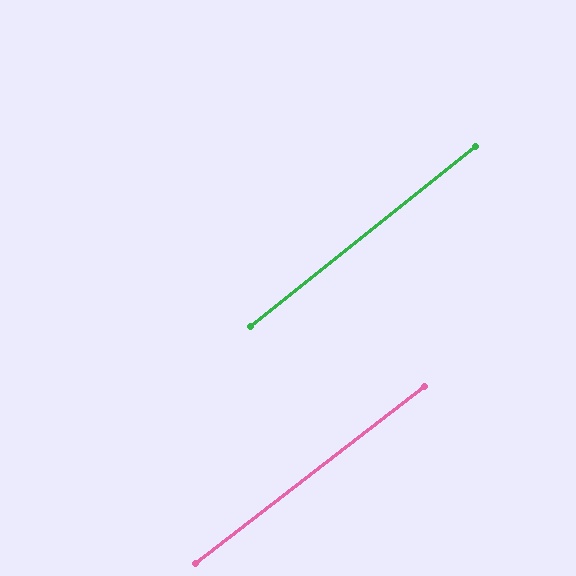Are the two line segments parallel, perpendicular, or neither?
Parallel — their directions differ by only 1.0°.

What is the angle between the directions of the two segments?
Approximately 1 degree.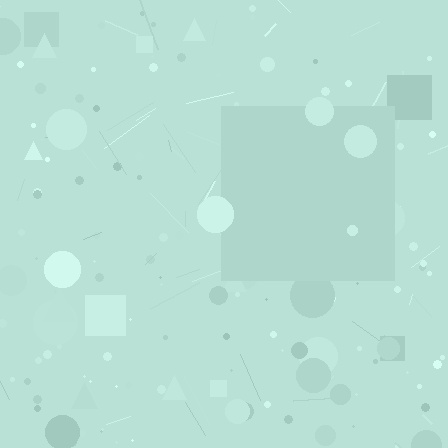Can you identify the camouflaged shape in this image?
The camouflaged shape is a square.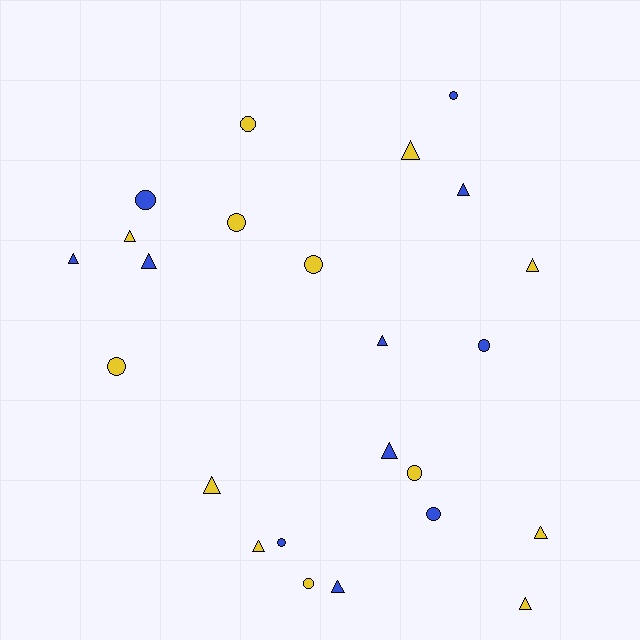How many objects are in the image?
There are 24 objects.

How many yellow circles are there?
There are 6 yellow circles.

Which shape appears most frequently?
Triangle, with 13 objects.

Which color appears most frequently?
Yellow, with 13 objects.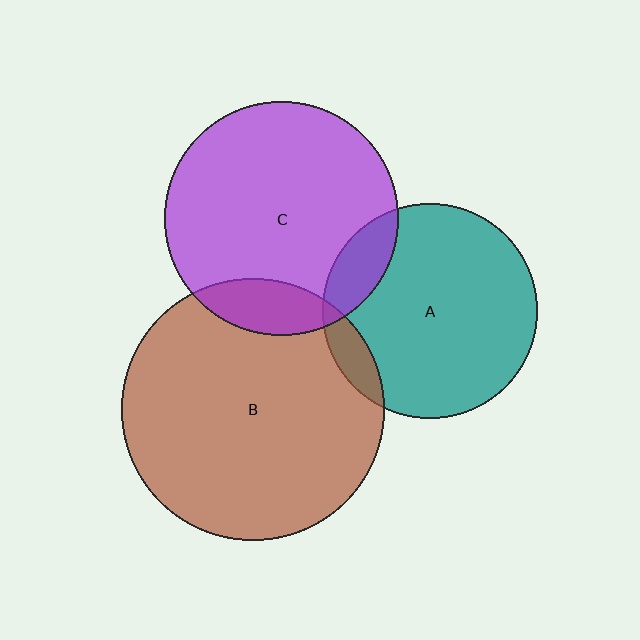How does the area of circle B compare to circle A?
Approximately 1.5 times.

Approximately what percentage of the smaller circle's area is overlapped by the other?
Approximately 15%.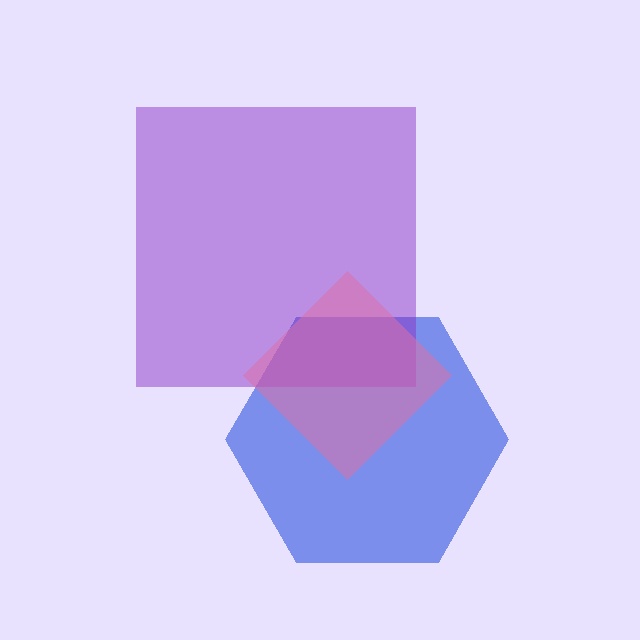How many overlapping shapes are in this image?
There are 3 overlapping shapes in the image.